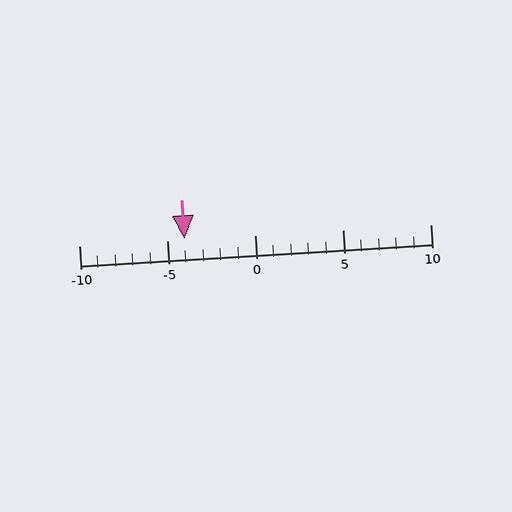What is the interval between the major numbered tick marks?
The major tick marks are spaced 5 units apart.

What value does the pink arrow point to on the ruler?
The pink arrow points to approximately -4.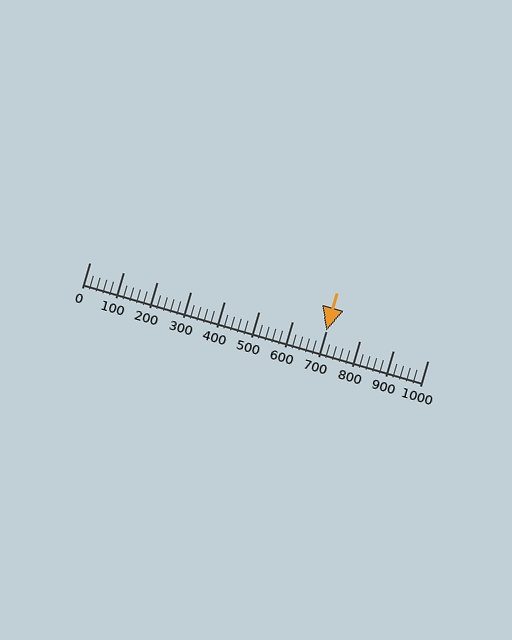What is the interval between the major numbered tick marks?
The major tick marks are spaced 100 units apart.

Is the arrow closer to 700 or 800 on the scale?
The arrow is closer to 700.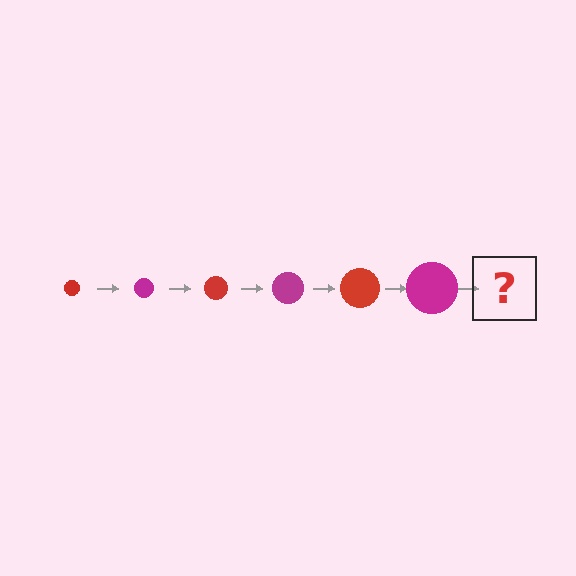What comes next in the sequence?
The next element should be a red circle, larger than the previous one.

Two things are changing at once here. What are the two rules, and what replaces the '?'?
The two rules are that the circle grows larger each step and the color cycles through red and magenta. The '?' should be a red circle, larger than the previous one.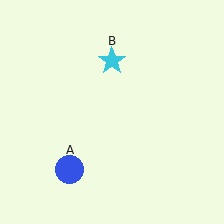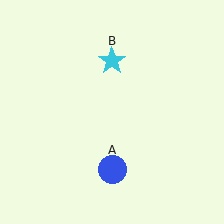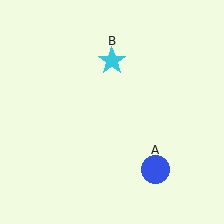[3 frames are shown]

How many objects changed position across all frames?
1 object changed position: blue circle (object A).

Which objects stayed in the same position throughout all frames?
Cyan star (object B) remained stationary.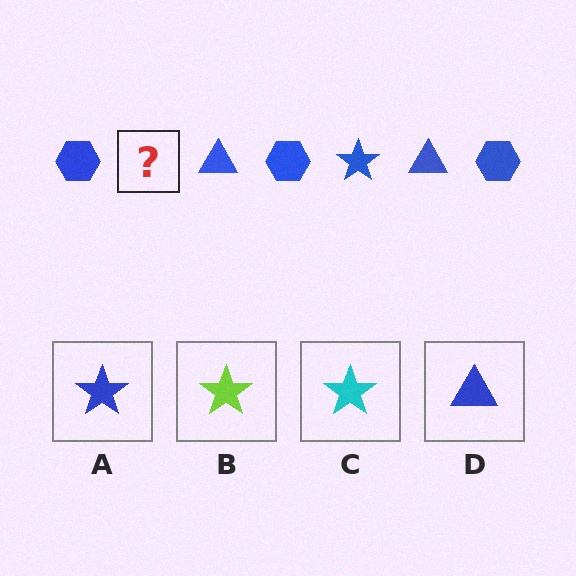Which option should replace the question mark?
Option A.